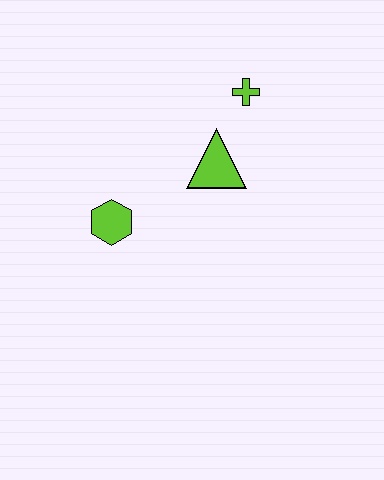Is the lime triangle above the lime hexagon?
Yes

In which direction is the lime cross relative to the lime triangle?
The lime cross is above the lime triangle.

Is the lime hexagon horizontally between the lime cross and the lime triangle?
No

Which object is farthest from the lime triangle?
The lime hexagon is farthest from the lime triangle.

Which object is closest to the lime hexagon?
The lime triangle is closest to the lime hexagon.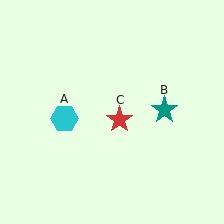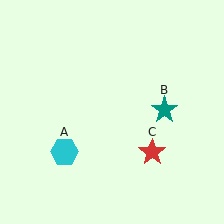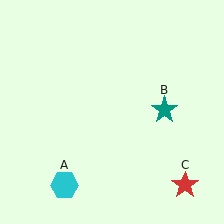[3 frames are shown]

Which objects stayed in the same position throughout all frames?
Teal star (object B) remained stationary.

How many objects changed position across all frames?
2 objects changed position: cyan hexagon (object A), red star (object C).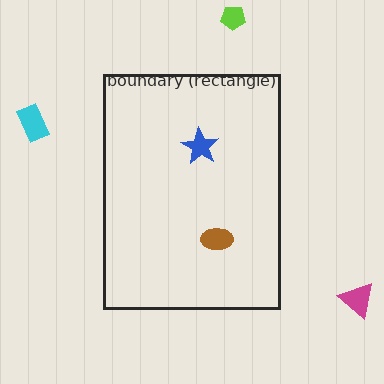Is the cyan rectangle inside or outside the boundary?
Outside.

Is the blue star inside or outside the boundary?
Inside.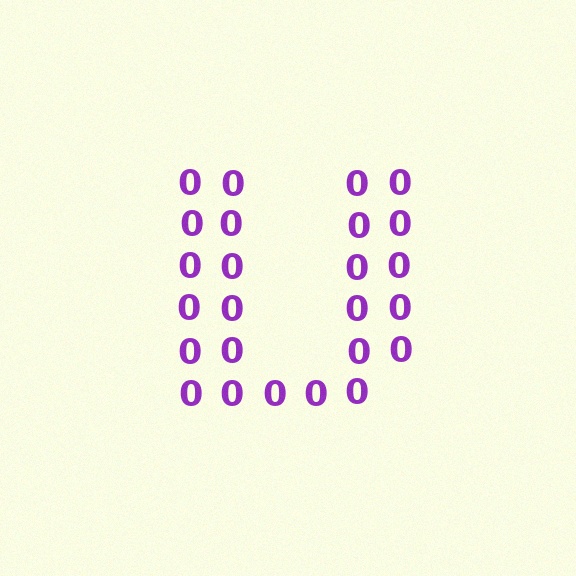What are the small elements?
The small elements are digit 0's.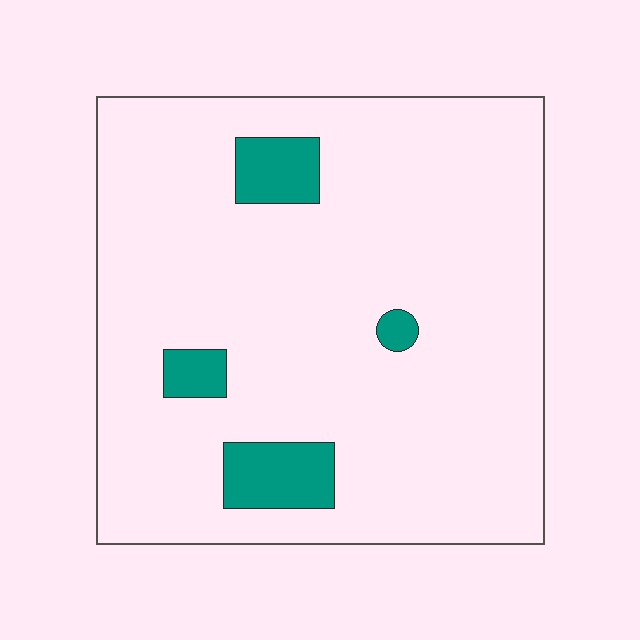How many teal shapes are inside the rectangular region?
4.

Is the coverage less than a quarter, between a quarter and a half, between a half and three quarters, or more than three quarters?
Less than a quarter.